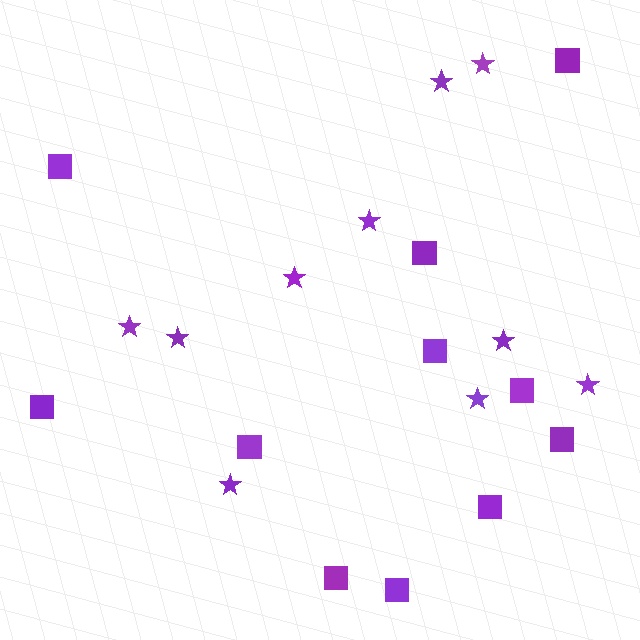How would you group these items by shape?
There are 2 groups: one group of stars (10) and one group of squares (11).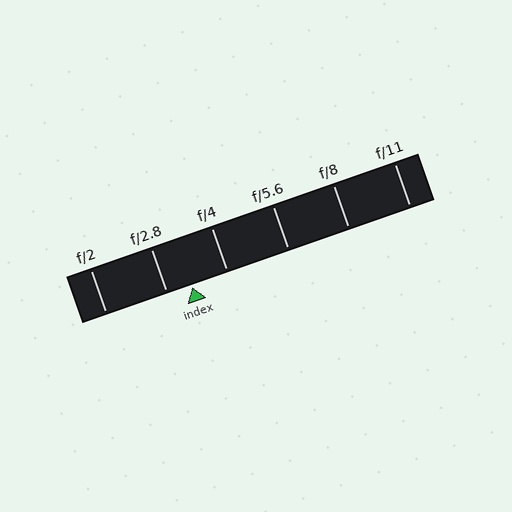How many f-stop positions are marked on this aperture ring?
There are 6 f-stop positions marked.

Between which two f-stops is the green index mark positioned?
The index mark is between f/2.8 and f/4.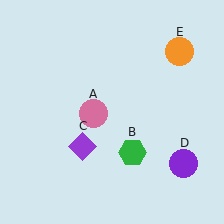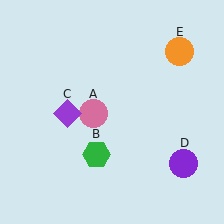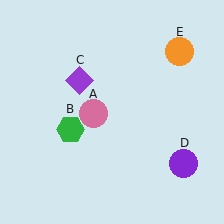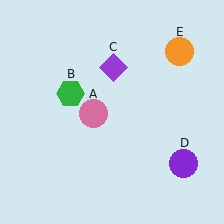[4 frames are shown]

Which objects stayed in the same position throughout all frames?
Pink circle (object A) and purple circle (object D) and orange circle (object E) remained stationary.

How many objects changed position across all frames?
2 objects changed position: green hexagon (object B), purple diamond (object C).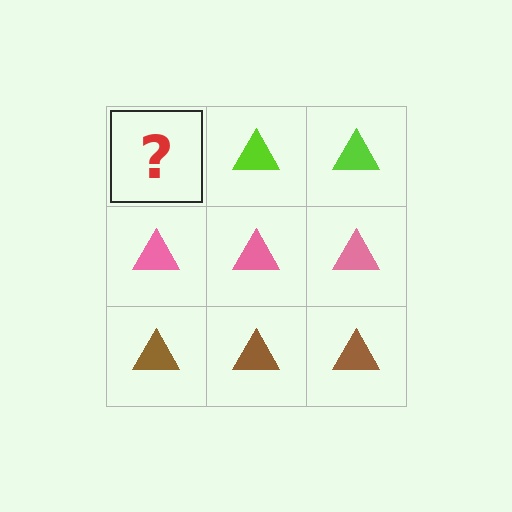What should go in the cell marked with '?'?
The missing cell should contain a lime triangle.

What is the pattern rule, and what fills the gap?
The rule is that each row has a consistent color. The gap should be filled with a lime triangle.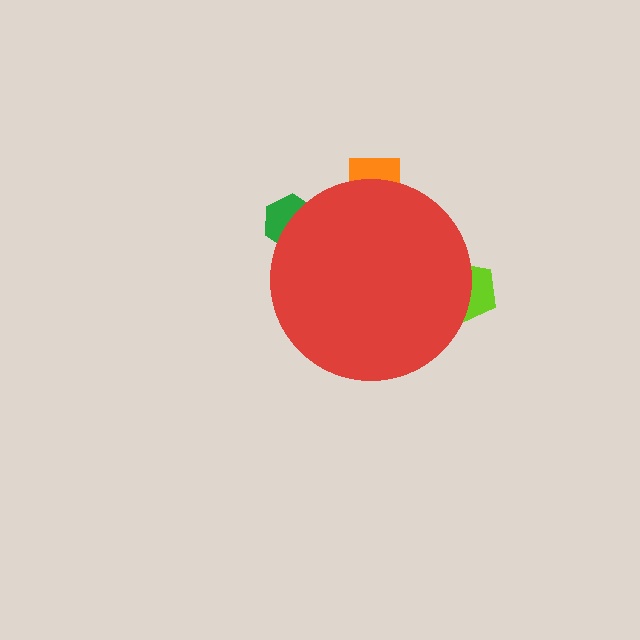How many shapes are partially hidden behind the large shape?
3 shapes are partially hidden.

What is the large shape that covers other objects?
A red circle.